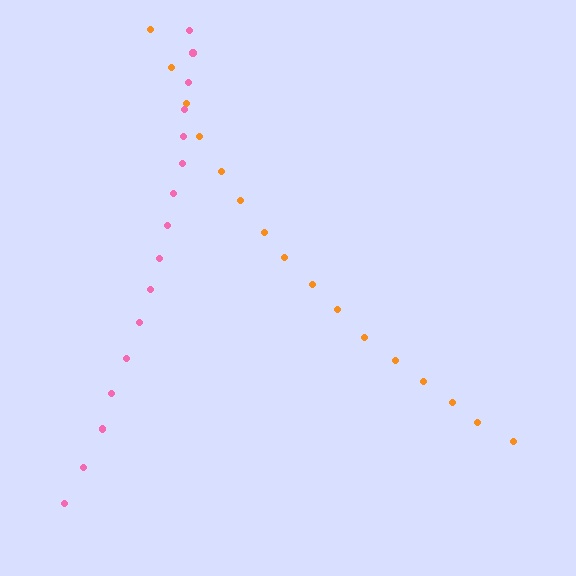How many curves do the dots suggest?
There are 2 distinct paths.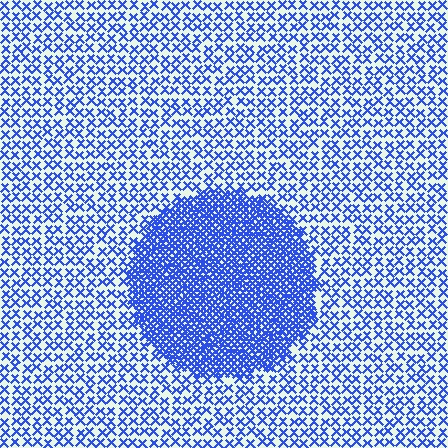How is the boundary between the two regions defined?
The boundary is defined by a change in element density (approximately 3.0x ratio). All elements are the same color, size, and shape.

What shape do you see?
I see a circle.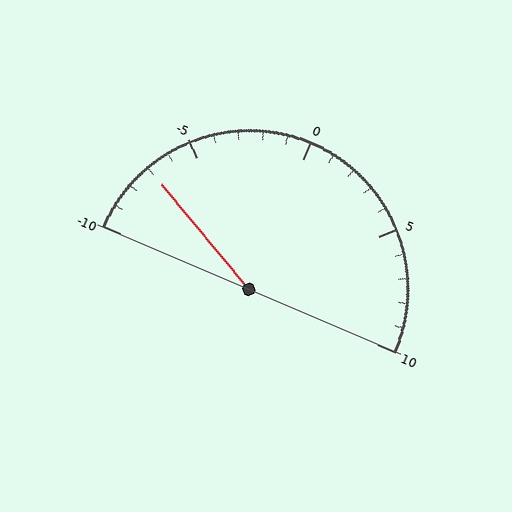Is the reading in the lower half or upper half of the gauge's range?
The reading is in the lower half of the range (-10 to 10).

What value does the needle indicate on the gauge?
The needle indicates approximately -7.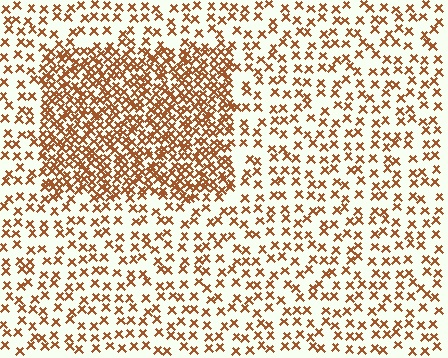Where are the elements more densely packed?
The elements are more densely packed inside the rectangle boundary.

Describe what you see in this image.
The image contains small brown elements arranged at two different densities. A rectangle-shaped region is visible where the elements are more densely packed than the surrounding area.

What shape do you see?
I see a rectangle.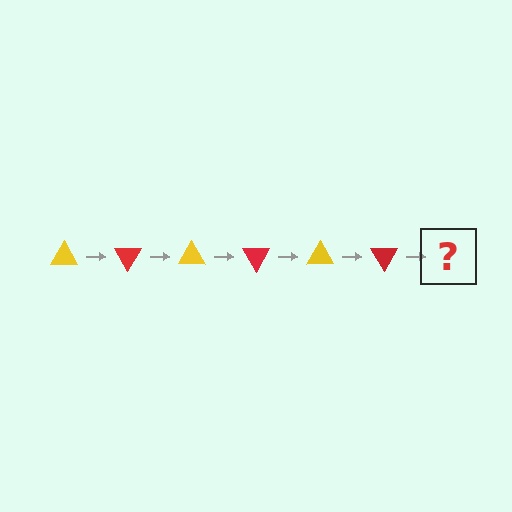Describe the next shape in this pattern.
It should be a yellow triangle, rotated 360 degrees from the start.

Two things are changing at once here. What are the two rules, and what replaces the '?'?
The two rules are that it rotates 60 degrees each step and the color cycles through yellow and red. The '?' should be a yellow triangle, rotated 360 degrees from the start.